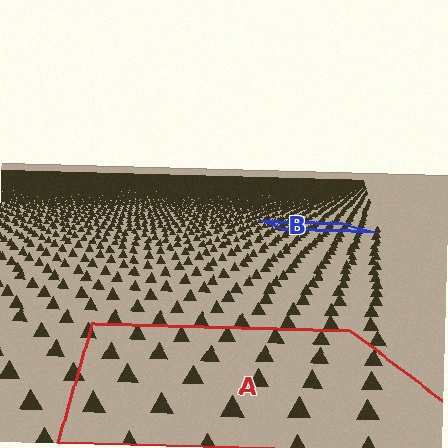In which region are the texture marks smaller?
The texture marks are smaller in region B, because it is farther away.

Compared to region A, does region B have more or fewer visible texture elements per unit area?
Region B has more texture elements per unit area — they are packed more densely because it is farther away.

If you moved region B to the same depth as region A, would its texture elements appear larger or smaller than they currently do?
They would appear larger. At a closer depth, the same texture elements are projected at a bigger on-screen size.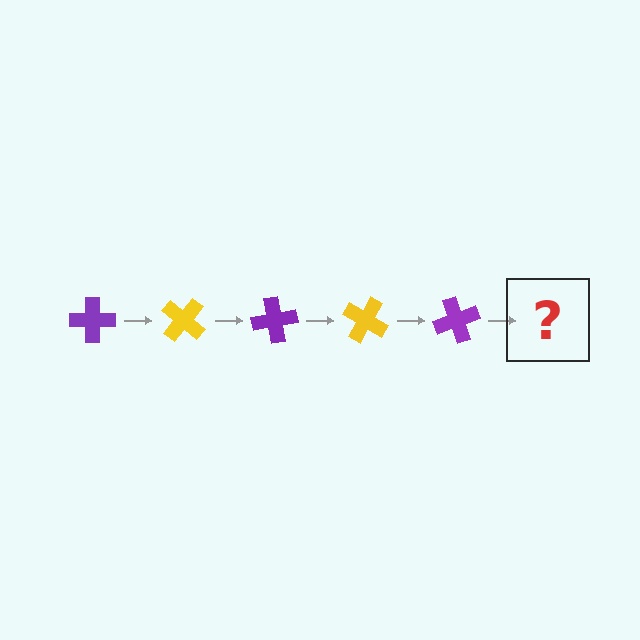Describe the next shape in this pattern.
It should be a yellow cross, rotated 200 degrees from the start.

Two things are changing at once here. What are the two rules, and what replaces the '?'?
The two rules are that it rotates 40 degrees each step and the color cycles through purple and yellow. The '?' should be a yellow cross, rotated 200 degrees from the start.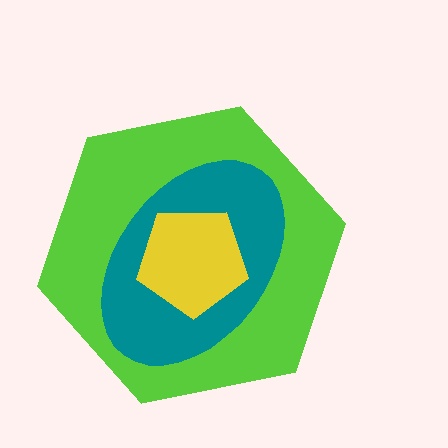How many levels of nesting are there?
3.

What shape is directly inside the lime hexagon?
The teal ellipse.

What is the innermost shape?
The yellow pentagon.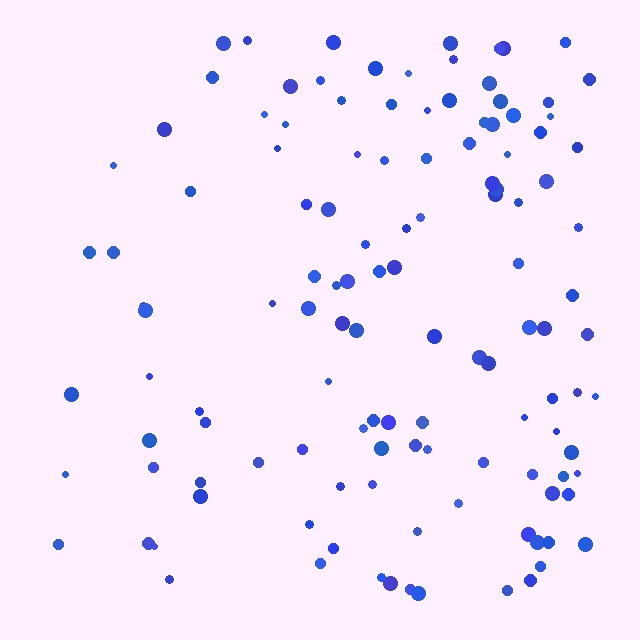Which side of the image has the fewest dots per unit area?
The left.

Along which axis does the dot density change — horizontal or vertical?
Horizontal.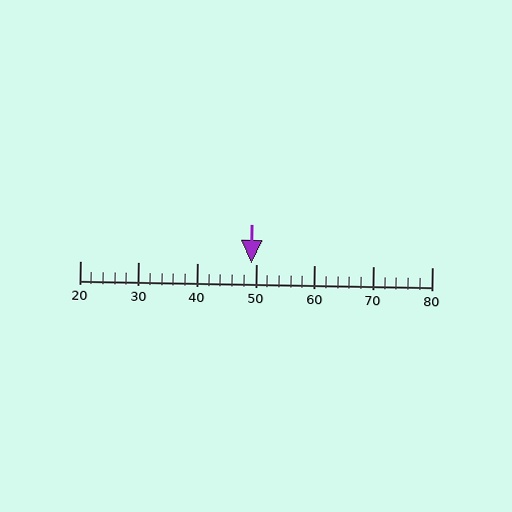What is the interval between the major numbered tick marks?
The major tick marks are spaced 10 units apart.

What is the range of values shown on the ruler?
The ruler shows values from 20 to 80.